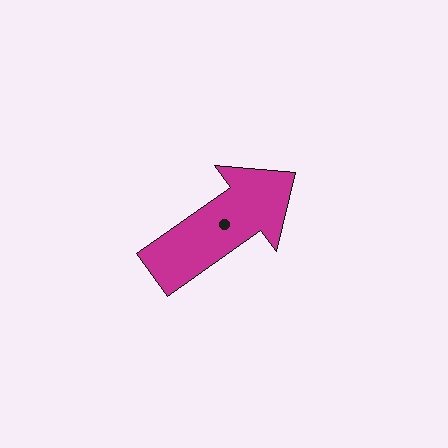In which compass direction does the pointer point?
Northeast.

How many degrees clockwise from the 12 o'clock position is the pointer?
Approximately 55 degrees.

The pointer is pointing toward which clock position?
Roughly 2 o'clock.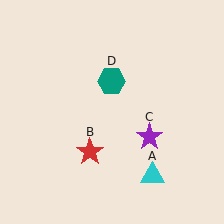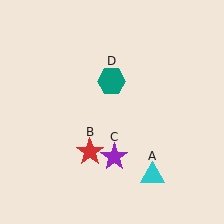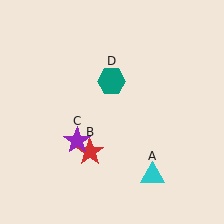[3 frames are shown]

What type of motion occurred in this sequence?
The purple star (object C) rotated clockwise around the center of the scene.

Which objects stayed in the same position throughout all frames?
Cyan triangle (object A) and red star (object B) and teal hexagon (object D) remained stationary.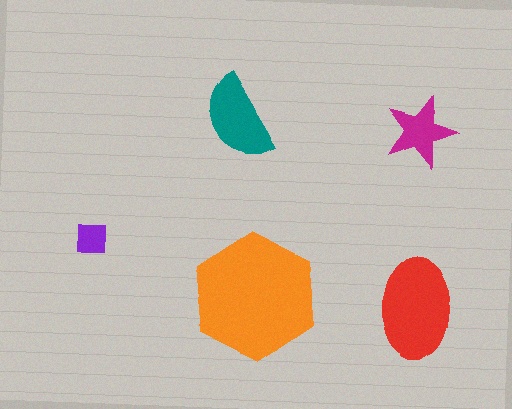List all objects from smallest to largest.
The purple square, the magenta star, the teal semicircle, the red ellipse, the orange hexagon.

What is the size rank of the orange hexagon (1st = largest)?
1st.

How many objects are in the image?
There are 5 objects in the image.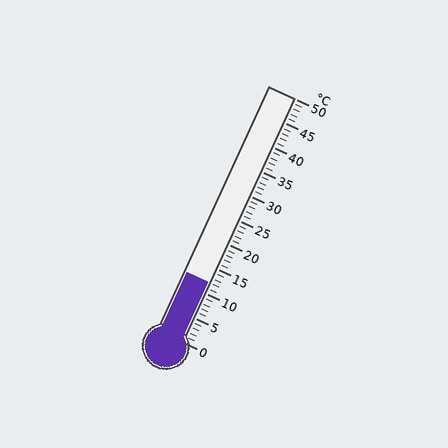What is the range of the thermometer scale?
The thermometer scale ranges from 0°C to 50°C.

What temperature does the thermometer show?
The thermometer shows approximately 12°C.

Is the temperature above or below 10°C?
The temperature is above 10°C.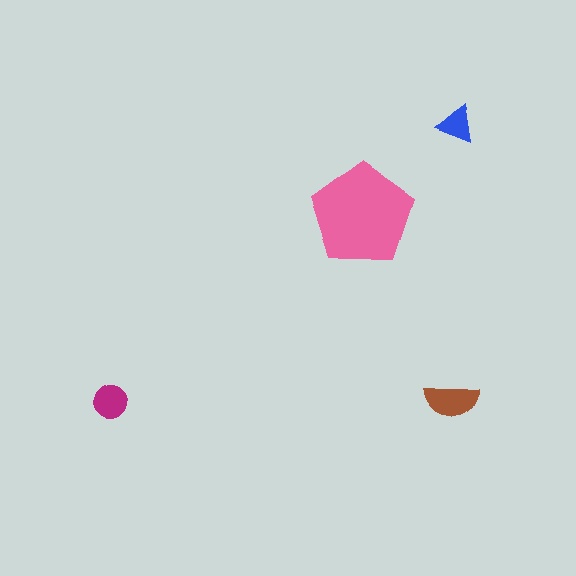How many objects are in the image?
There are 4 objects in the image.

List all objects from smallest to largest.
The blue triangle, the magenta circle, the brown semicircle, the pink pentagon.